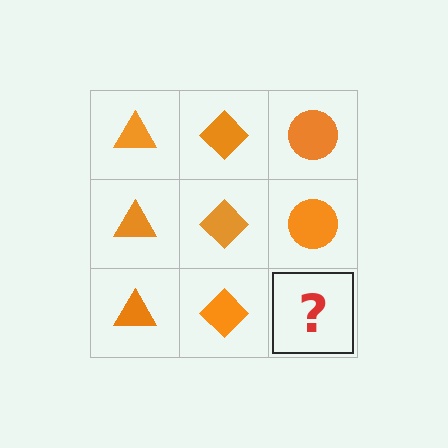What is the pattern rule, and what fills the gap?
The rule is that each column has a consistent shape. The gap should be filled with an orange circle.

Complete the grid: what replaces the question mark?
The question mark should be replaced with an orange circle.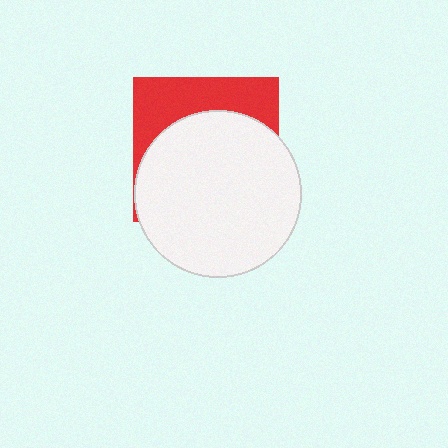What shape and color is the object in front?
The object in front is a white circle.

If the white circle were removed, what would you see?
You would see the complete red square.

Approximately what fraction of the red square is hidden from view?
Roughly 67% of the red square is hidden behind the white circle.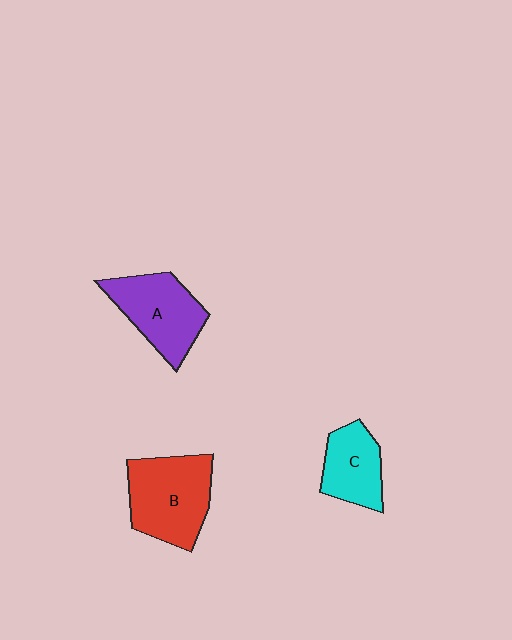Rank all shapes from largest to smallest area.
From largest to smallest: B (red), A (purple), C (cyan).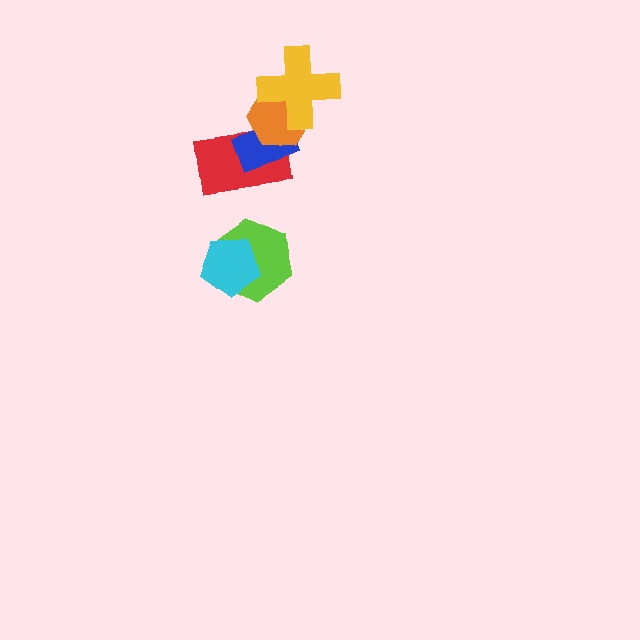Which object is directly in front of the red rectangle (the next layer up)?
The blue rectangle is directly in front of the red rectangle.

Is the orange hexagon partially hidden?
Yes, it is partially covered by another shape.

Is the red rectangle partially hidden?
Yes, it is partially covered by another shape.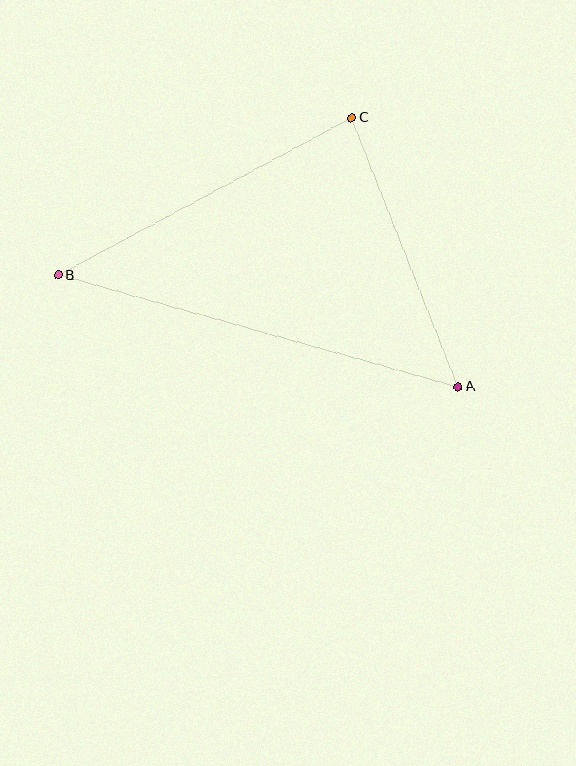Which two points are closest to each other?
Points A and C are closest to each other.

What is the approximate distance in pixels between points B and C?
The distance between B and C is approximately 333 pixels.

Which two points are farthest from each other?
Points A and B are farthest from each other.